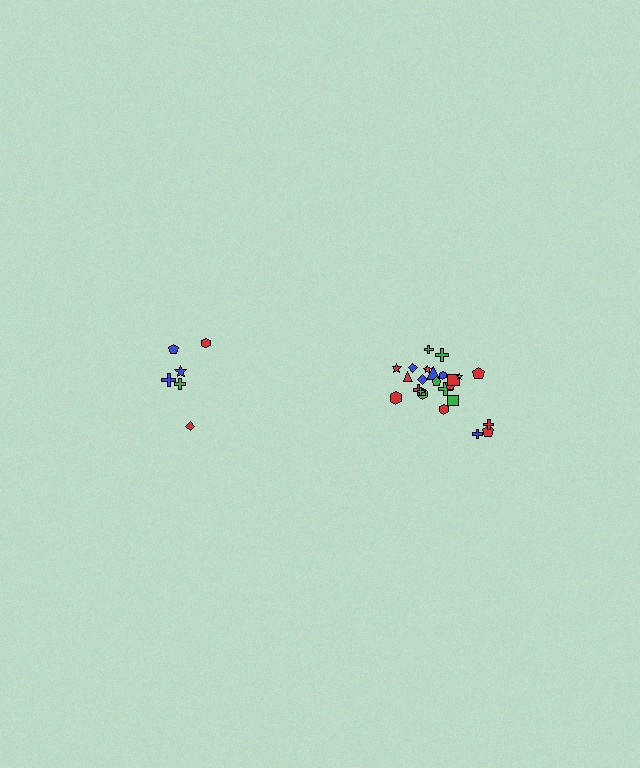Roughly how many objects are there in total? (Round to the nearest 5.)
Roughly 30 objects in total.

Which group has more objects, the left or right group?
The right group.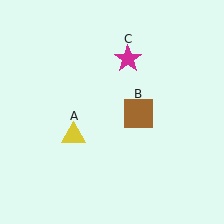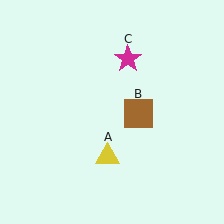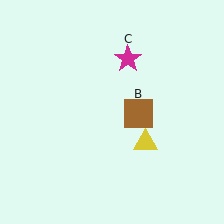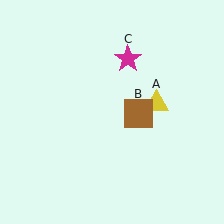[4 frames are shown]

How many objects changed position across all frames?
1 object changed position: yellow triangle (object A).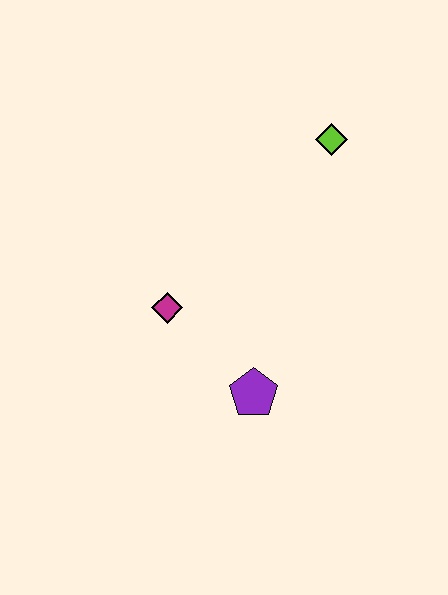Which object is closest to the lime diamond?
The magenta diamond is closest to the lime diamond.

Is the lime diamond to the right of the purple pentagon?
Yes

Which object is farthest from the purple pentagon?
The lime diamond is farthest from the purple pentagon.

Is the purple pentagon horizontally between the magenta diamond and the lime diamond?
Yes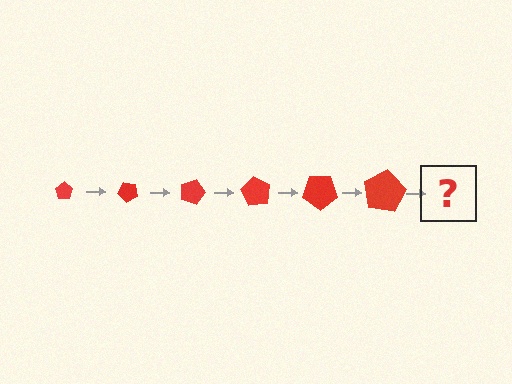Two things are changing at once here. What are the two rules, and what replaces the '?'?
The two rules are that the pentagon grows larger each step and it rotates 45 degrees each step. The '?' should be a pentagon, larger than the previous one and rotated 270 degrees from the start.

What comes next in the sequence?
The next element should be a pentagon, larger than the previous one and rotated 270 degrees from the start.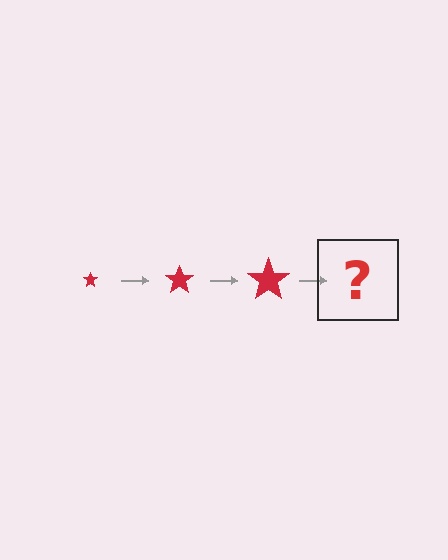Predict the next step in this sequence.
The next step is a red star, larger than the previous one.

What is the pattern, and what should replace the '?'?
The pattern is that the star gets progressively larger each step. The '?' should be a red star, larger than the previous one.